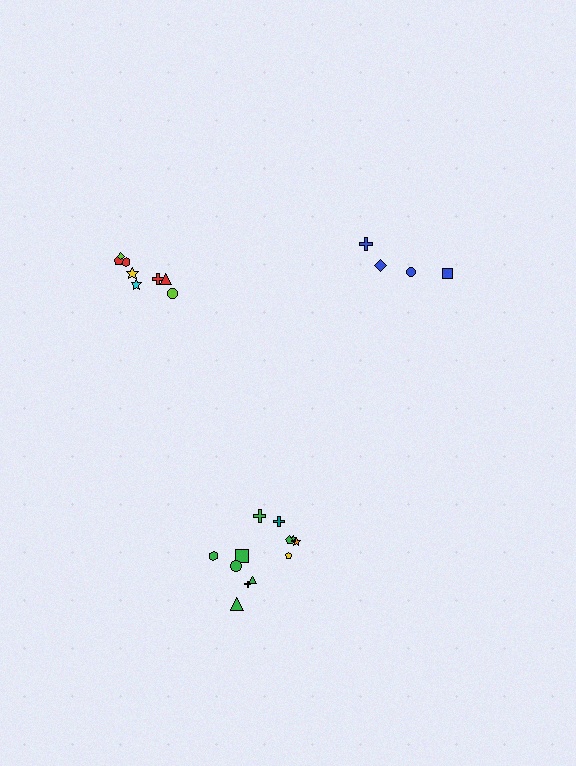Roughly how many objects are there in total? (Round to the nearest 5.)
Roughly 25 objects in total.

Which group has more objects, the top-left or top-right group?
The top-left group.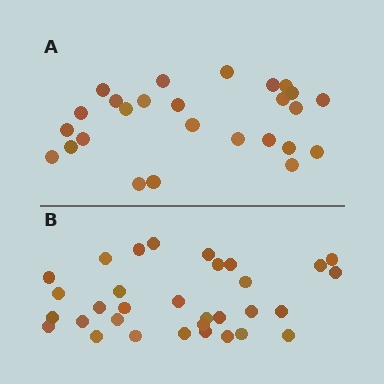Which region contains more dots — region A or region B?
Region B (the bottom region) has more dots.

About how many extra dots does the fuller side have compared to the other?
Region B has about 6 more dots than region A.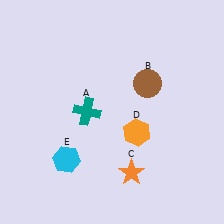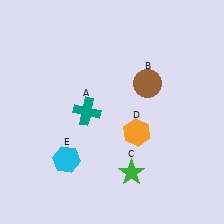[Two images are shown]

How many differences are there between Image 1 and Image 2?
There is 1 difference between the two images.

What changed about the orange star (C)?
In Image 1, C is orange. In Image 2, it changed to green.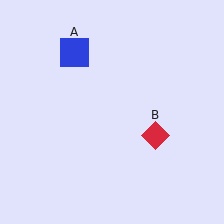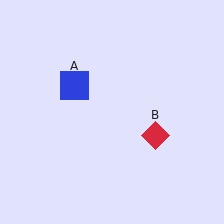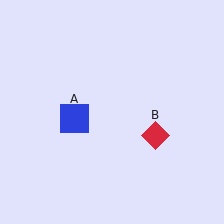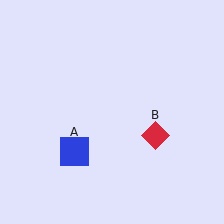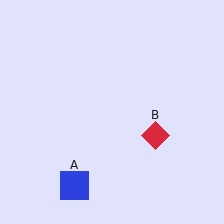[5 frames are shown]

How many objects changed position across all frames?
1 object changed position: blue square (object A).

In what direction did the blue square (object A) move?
The blue square (object A) moved down.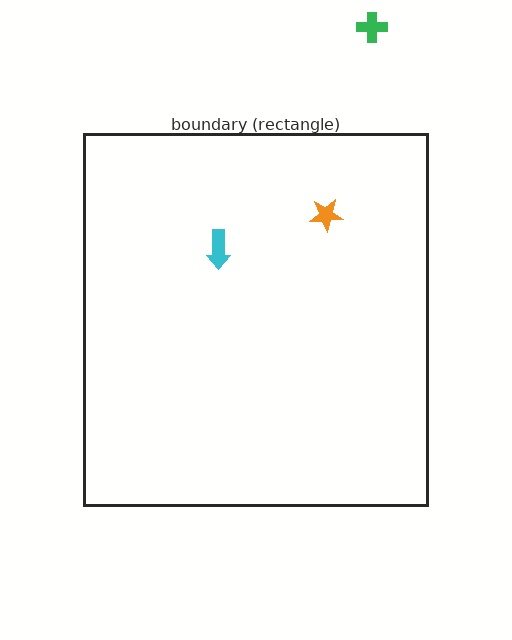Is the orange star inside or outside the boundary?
Inside.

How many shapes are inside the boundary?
2 inside, 1 outside.